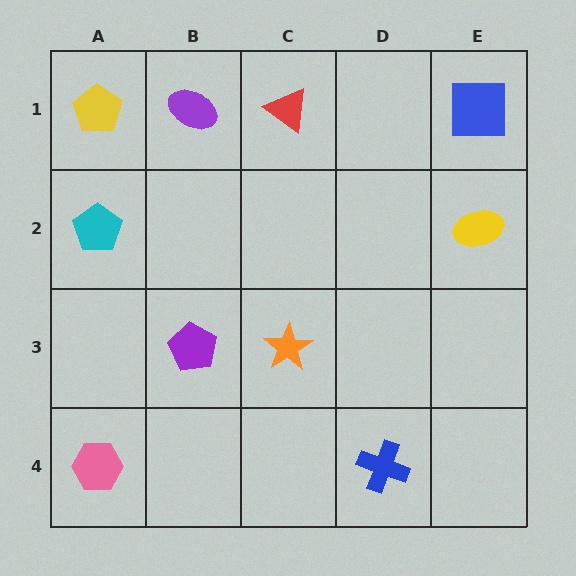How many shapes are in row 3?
2 shapes.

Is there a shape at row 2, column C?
No, that cell is empty.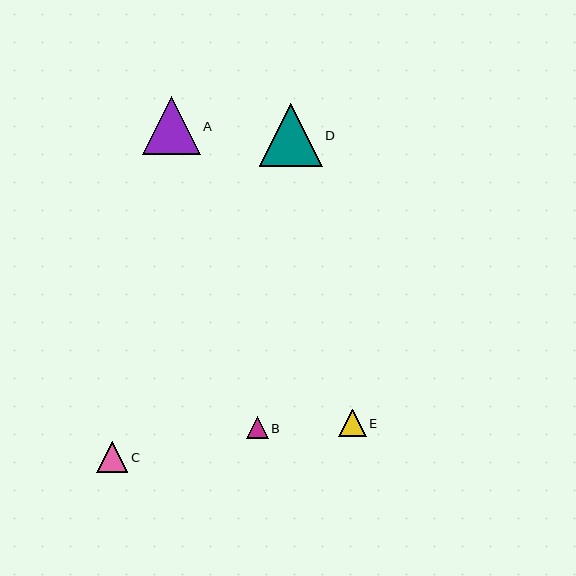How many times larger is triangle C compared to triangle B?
Triangle C is approximately 1.4 times the size of triangle B.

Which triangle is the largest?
Triangle D is the largest with a size of approximately 63 pixels.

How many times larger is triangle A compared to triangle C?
Triangle A is approximately 1.9 times the size of triangle C.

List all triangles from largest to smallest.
From largest to smallest: D, A, C, E, B.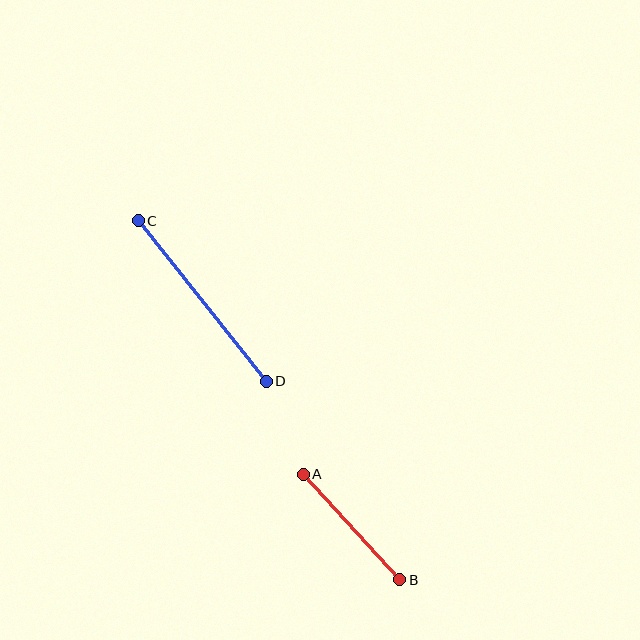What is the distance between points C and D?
The distance is approximately 205 pixels.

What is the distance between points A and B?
The distance is approximately 143 pixels.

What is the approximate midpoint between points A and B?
The midpoint is at approximately (352, 527) pixels.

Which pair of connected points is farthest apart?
Points C and D are farthest apart.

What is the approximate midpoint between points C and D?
The midpoint is at approximately (202, 301) pixels.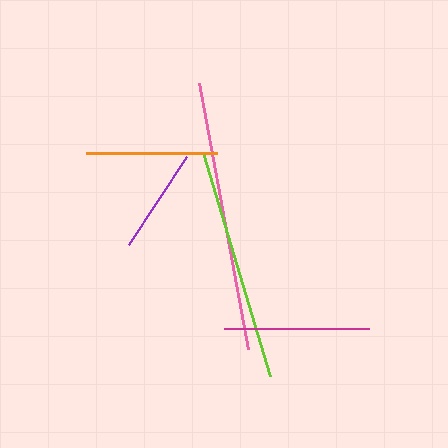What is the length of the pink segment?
The pink segment is approximately 270 pixels long.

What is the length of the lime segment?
The lime segment is approximately 233 pixels long.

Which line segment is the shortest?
The purple line is the shortest at approximately 105 pixels.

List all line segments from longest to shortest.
From longest to shortest: pink, lime, magenta, orange, purple.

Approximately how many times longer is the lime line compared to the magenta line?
The lime line is approximately 1.6 times the length of the magenta line.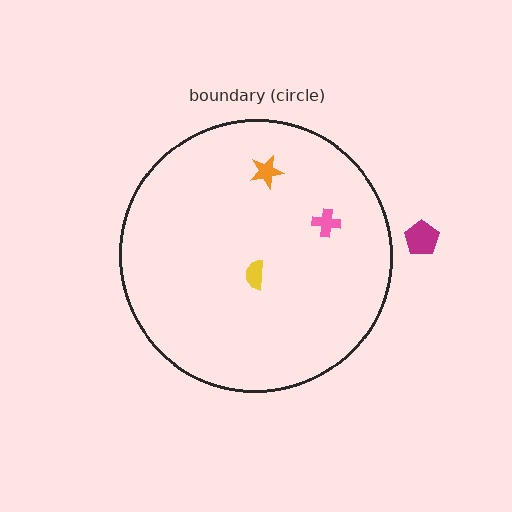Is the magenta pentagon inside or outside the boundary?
Outside.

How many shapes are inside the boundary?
3 inside, 1 outside.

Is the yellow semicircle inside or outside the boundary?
Inside.